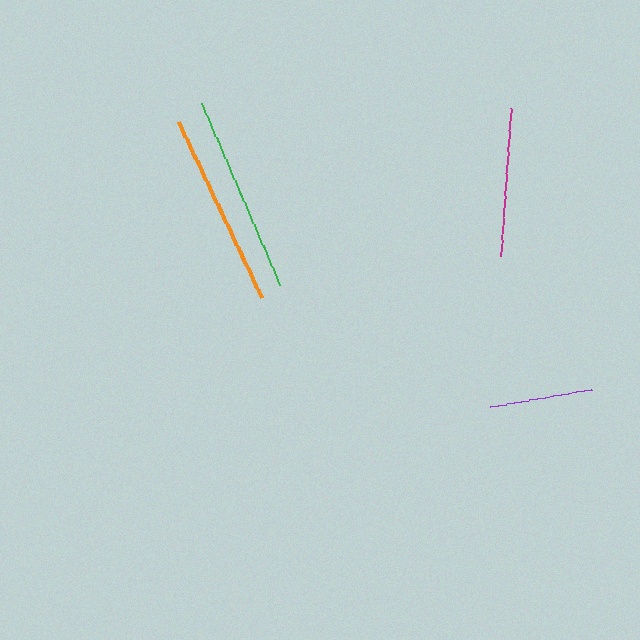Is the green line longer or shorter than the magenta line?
The green line is longer than the magenta line.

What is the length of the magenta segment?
The magenta segment is approximately 148 pixels long.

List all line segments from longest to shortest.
From longest to shortest: green, orange, magenta, purple.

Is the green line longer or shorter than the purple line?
The green line is longer than the purple line.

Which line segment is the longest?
The green line is the longest at approximately 198 pixels.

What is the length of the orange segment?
The orange segment is approximately 193 pixels long.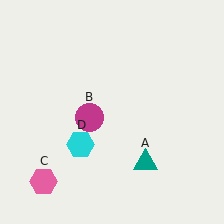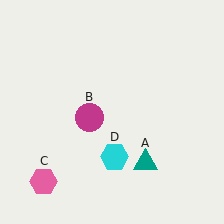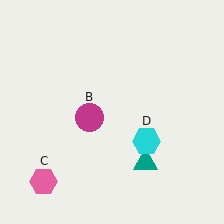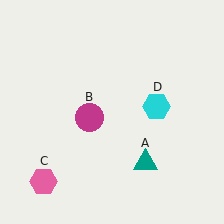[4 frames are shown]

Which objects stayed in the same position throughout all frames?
Teal triangle (object A) and magenta circle (object B) and pink hexagon (object C) remained stationary.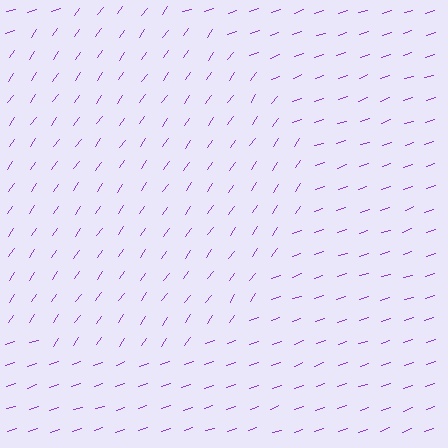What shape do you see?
I see a circle.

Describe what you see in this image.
The image is filled with small purple line segments. A circle region in the image has lines oriented differently from the surrounding lines, creating a visible texture boundary.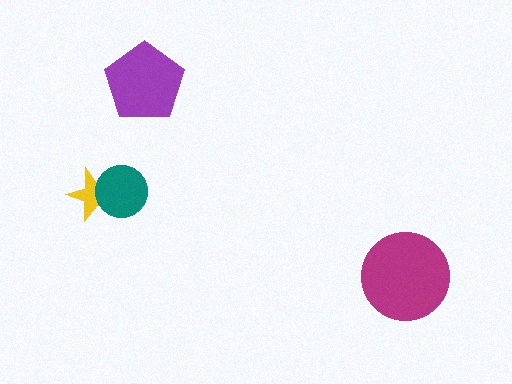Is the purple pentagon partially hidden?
No, no other shape covers it.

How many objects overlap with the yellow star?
1 object overlaps with the yellow star.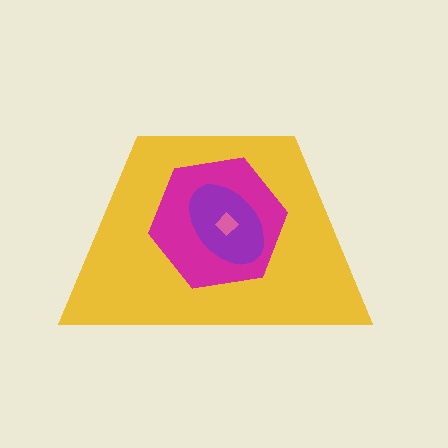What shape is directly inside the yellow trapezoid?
The magenta hexagon.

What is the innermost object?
The pink diamond.